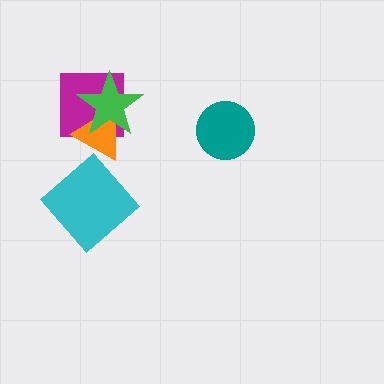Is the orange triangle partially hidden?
Yes, it is partially covered by another shape.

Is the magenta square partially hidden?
Yes, it is partially covered by another shape.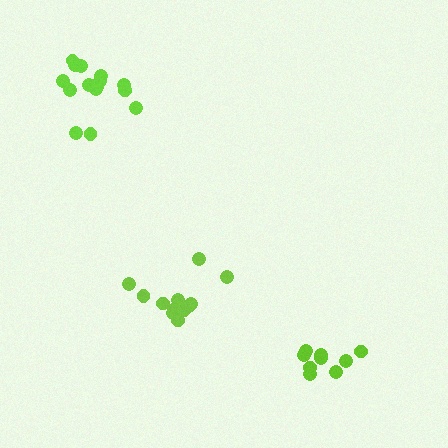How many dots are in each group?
Group 1: 12 dots, Group 2: 15 dots, Group 3: 9 dots (36 total).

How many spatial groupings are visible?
There are 3 spatial groupings.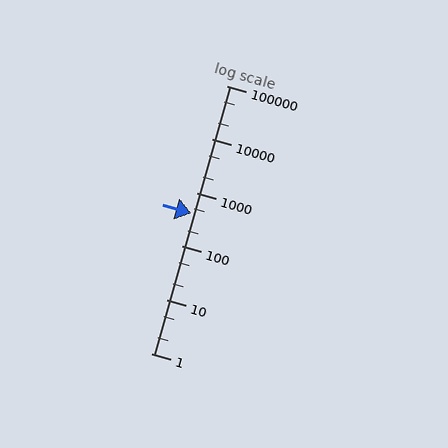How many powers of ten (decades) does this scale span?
The scale spans 5 decades, from 1 to 100000.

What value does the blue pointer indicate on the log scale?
The pointer indicates approximately 420.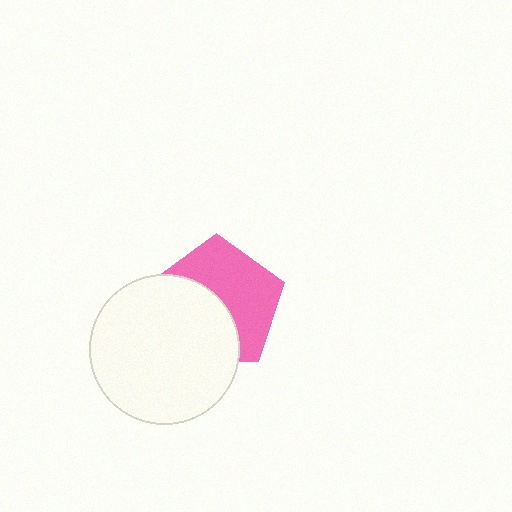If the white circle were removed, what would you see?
You would see the complete pink pentagon.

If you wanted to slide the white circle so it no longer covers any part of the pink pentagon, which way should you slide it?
Slide it toward the lower-left — that is the most direct way to separate the two shapes.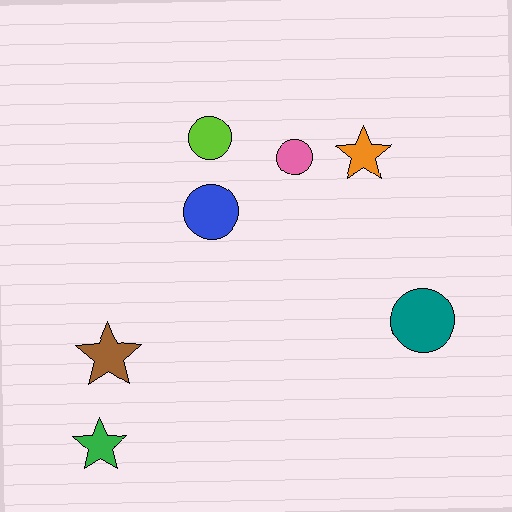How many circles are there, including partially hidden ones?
There are 4 circles.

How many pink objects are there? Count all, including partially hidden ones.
There is 1 pink object.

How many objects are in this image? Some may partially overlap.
There are 7 objects.